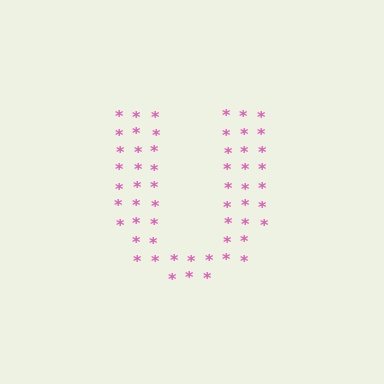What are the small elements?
The small elements are asterisks.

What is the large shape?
The large shape is the letter U.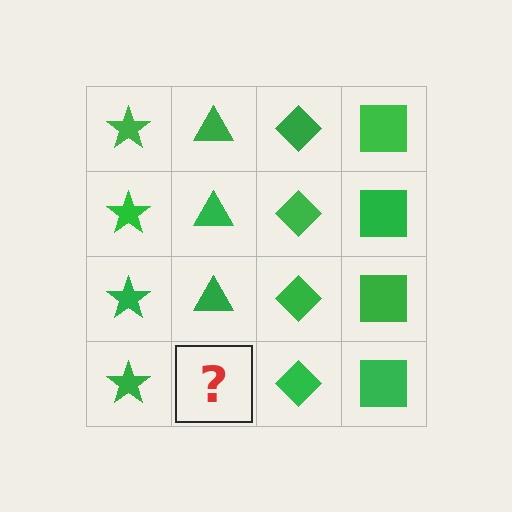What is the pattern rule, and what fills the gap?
The rule is that each column has a consistent shape. The gap should be filled with a green triangle.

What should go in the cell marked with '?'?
The missing cell should contain a green triangle.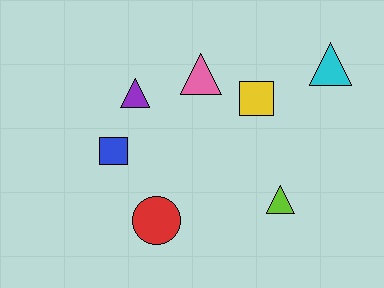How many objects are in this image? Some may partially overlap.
There are 7 objects.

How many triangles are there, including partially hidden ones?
There are 4 triangles.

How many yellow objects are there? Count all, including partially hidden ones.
There is 1 yellow object.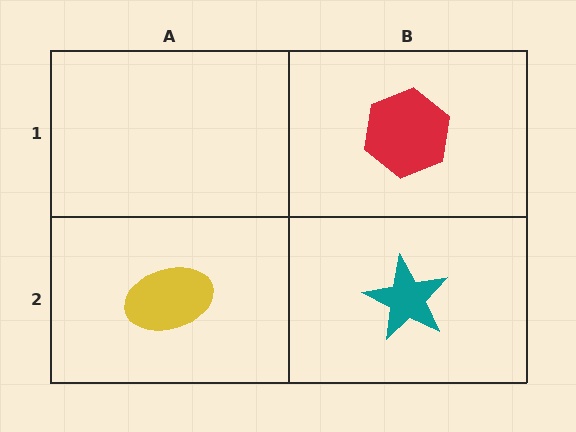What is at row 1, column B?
A red hexagon.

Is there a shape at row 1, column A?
No, that cell is empty.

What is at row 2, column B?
A teal star.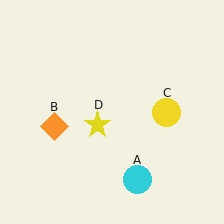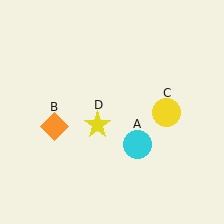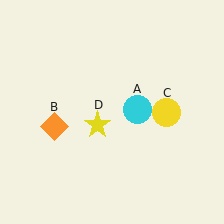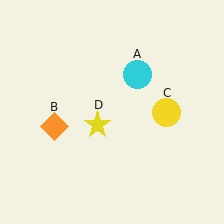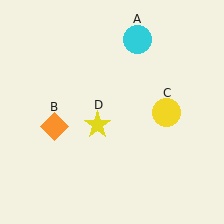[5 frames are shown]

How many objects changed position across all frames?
1 object changed position: cyan circle (object A).